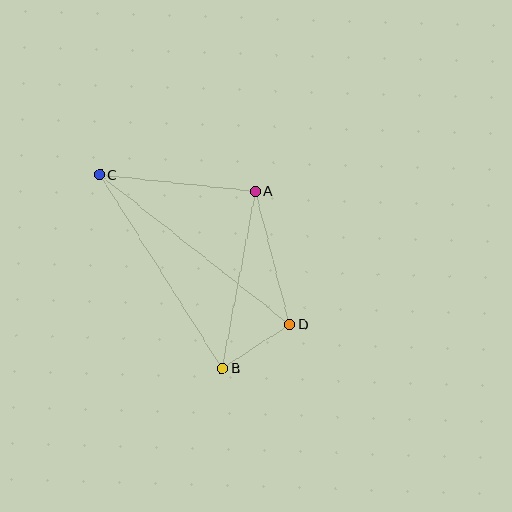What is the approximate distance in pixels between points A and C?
The distance between A and C is approximately 156 pixels.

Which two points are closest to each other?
Points B and D are closest to each other.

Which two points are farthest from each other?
Points C and D are farthest from each other.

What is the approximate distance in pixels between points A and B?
The distance between A and B is approximately 180 pixels.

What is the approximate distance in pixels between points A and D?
The distance between A and D is approximately 137 pixels.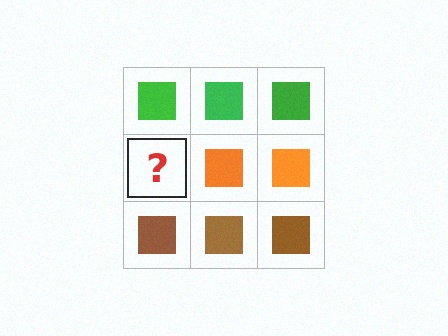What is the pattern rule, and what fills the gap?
The rule is that each row has a consistent color. The gap should be filled with an orange square.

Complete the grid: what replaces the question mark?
The question mark should be replaced with an orange square.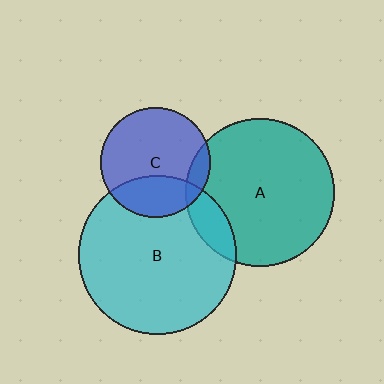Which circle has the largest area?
Circle B (cyan).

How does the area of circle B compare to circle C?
Approximately 2.1 times.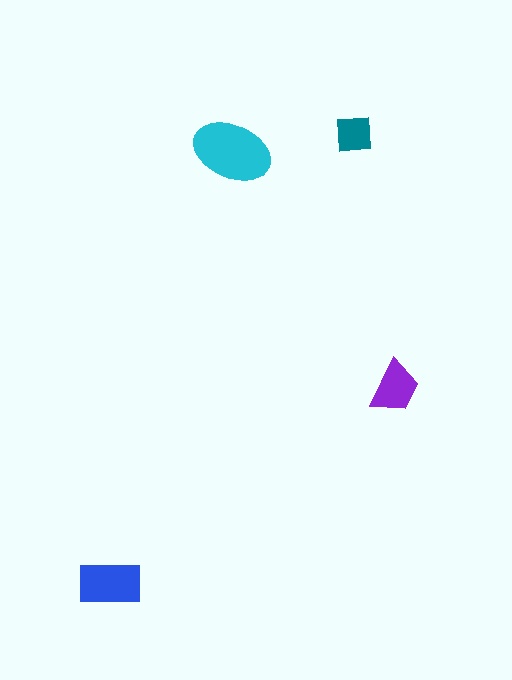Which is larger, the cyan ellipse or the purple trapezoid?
The cyan ellipse.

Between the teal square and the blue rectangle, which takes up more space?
The blue rectangle.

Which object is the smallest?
The teal square.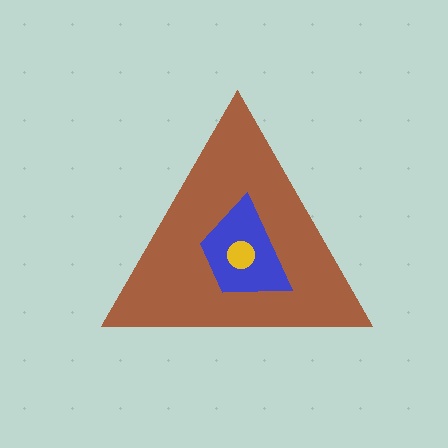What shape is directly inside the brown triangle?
The blue trapezoid.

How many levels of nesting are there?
3.